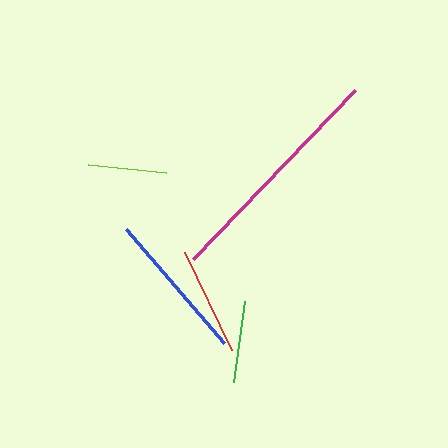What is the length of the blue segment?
The blue segment is approximately 150 pixels long.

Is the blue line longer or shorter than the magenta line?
The magenta line is longer than the blue line.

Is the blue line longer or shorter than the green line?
The blue line is longer than the green line.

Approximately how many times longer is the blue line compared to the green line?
The blue line is approximately 1.8 times the length of the green line.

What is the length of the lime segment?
The lime segment is approximately 78 pixels long.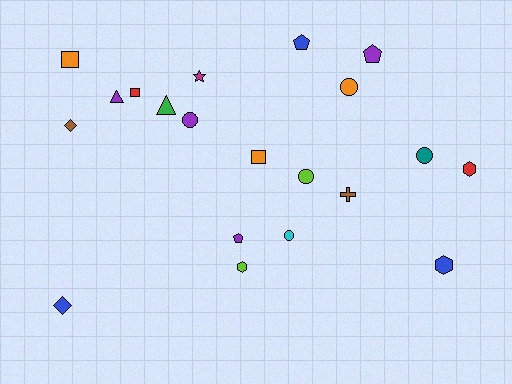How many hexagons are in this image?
There are 3 hexagons.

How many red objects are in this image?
There are 2 red objects.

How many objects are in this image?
There are 20 objects.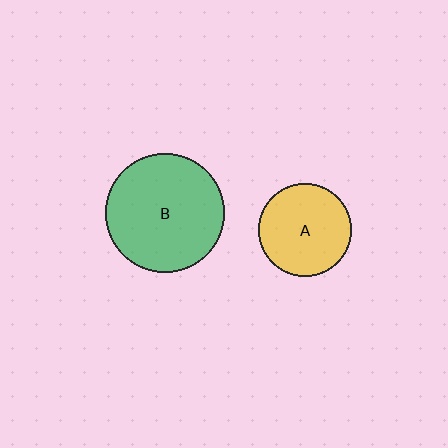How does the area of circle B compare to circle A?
Approximately 1.6 times.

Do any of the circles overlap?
No, none of the circles overlap.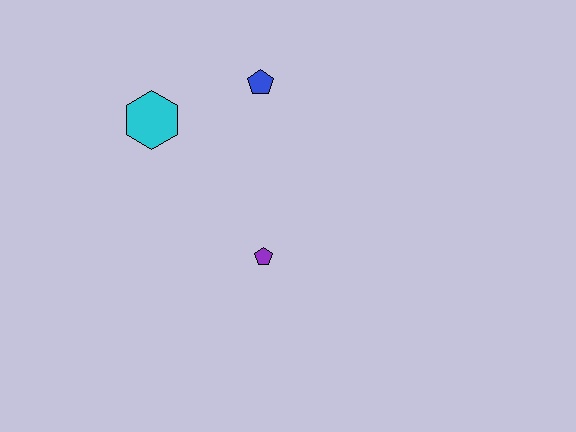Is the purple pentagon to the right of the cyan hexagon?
Yes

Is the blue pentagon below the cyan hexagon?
No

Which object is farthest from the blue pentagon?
The purple pentagon is farthest from the blue pentagon.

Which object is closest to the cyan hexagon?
The blue pentagon is closest to the cyan hexagon.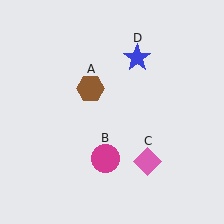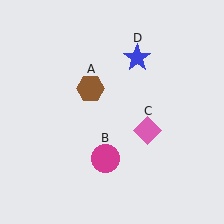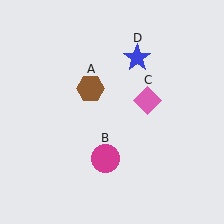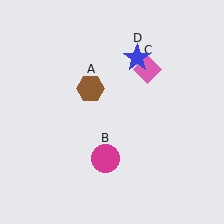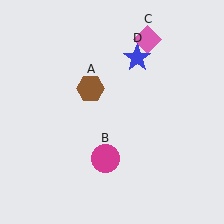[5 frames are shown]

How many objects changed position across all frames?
1 object changed position: pink diamond (object C).